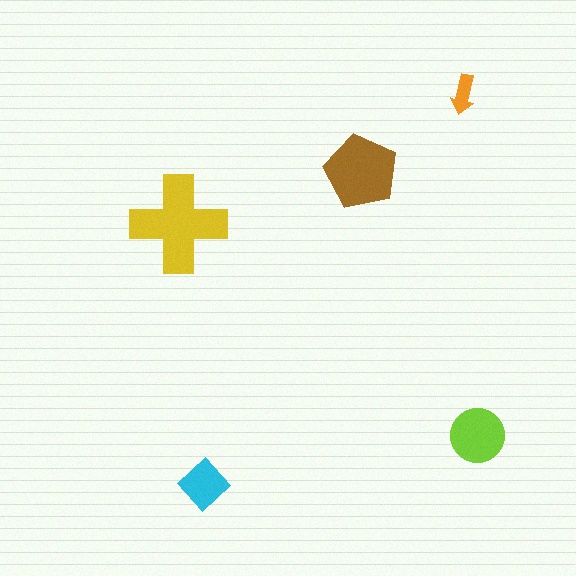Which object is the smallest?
The orange arrow.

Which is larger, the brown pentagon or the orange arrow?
The brown pentagon.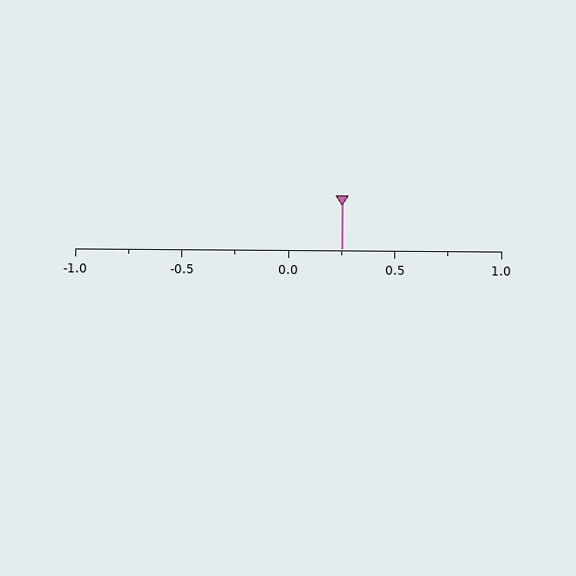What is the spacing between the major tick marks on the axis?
The major ticks are spaced 0.5 apart.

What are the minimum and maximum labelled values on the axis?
The axis runs from -1.0 to 1.0.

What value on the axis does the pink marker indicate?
The marker indicates approximately 0.25.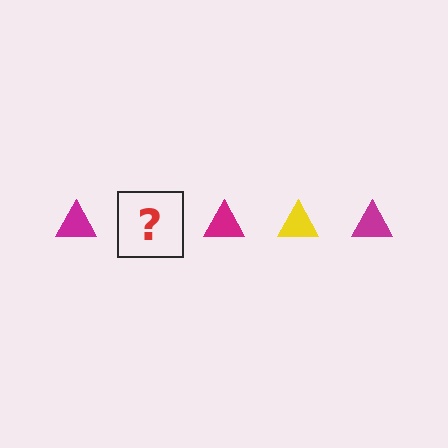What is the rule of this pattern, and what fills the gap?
The rule is that the pattern cycles through magenta, yellow triangles. The gap should be filled with a yellow triangle.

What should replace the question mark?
The question mark should be replaced with a yellow triangle.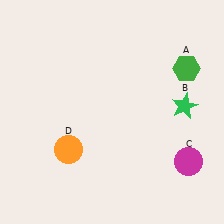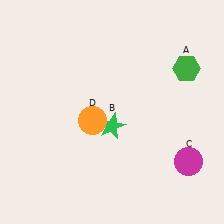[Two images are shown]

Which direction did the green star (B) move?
The green star (B) moved left.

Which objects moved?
The objects that moved are: the green star (B), the orange circle (D).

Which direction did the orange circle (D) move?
The orange circle (D) moved up.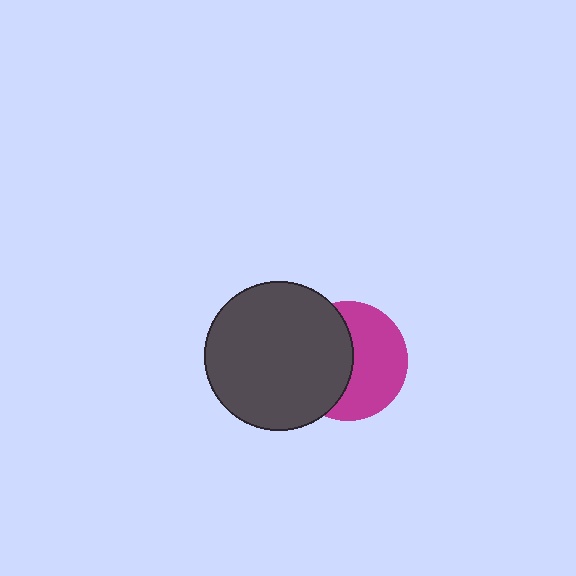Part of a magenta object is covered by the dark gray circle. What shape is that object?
It is a circle.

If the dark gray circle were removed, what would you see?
You would see the complete magenta circle.